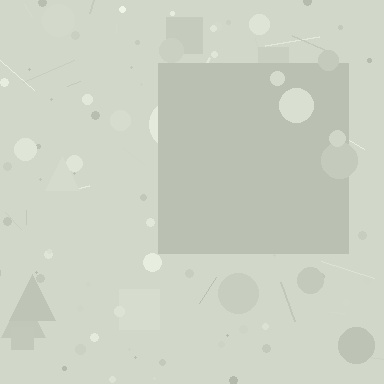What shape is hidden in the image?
A square is hidden in the image.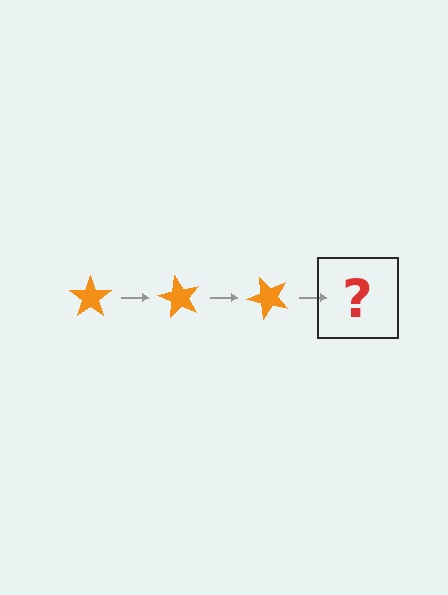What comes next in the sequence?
The next element should be an orange star rotated 180 degrees.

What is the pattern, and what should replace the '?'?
The pattern is that the star rotates 60 degrees each step. The '?' should be an orange star rotated 180 degrees.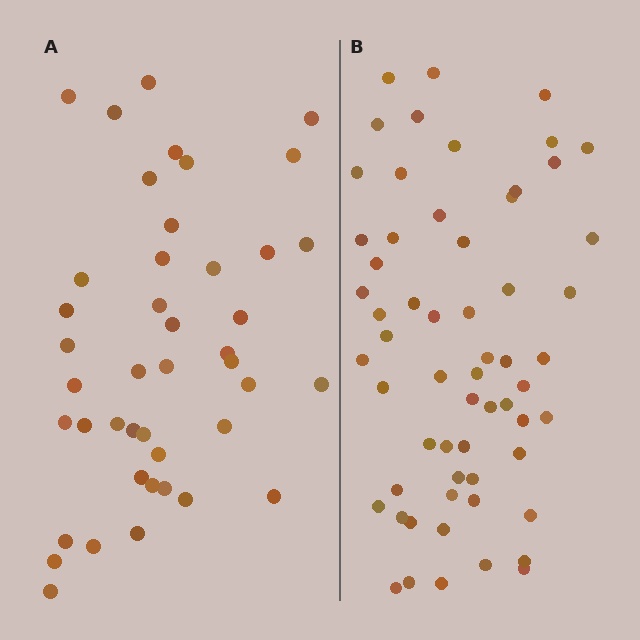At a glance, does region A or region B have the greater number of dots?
Region B (the right region) has more dots.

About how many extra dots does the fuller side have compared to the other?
Region B has approximately 15 more dots than region A.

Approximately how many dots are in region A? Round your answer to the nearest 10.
About 40 dots. (The exact count is 43, which rounds to 40.)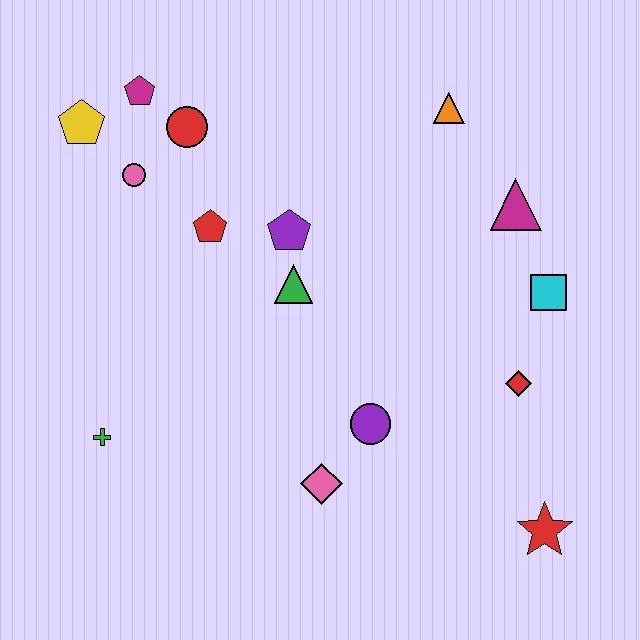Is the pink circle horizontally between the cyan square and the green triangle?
No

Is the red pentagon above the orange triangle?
No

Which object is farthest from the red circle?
The red star is farthest from the red circle.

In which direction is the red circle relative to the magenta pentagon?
The red circle is to the right of the magenta pentagon.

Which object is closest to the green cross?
The pink diamond is closest to the green cross.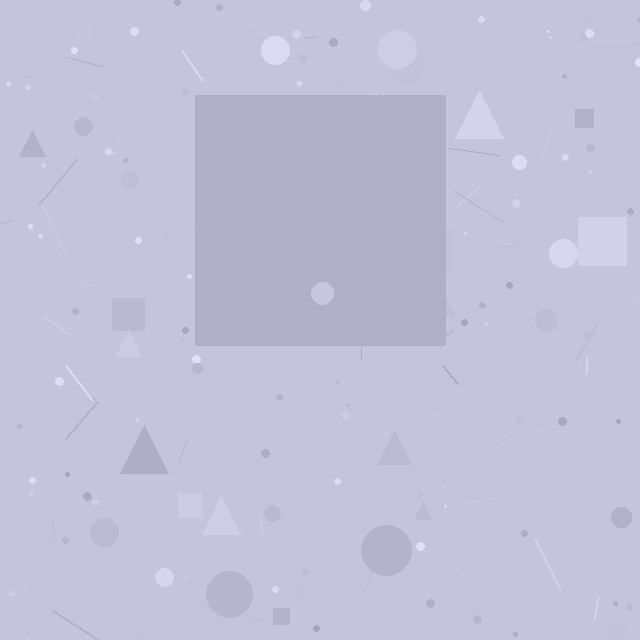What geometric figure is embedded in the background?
A square is embedded in the background.